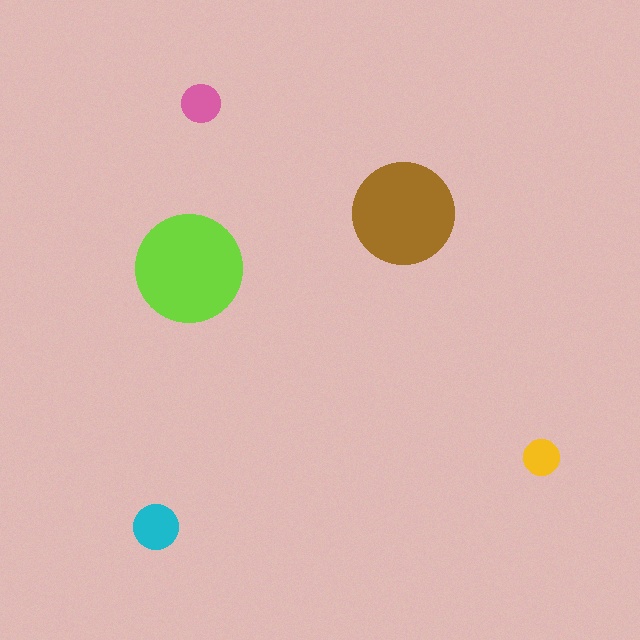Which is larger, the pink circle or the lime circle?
The lime one.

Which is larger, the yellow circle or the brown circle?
The brown one.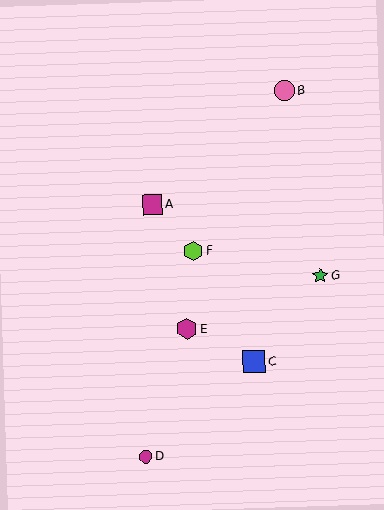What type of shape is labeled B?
Shape B is a pink circle.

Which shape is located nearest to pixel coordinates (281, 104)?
The pink circle (labeled B) at (284, 91) is nearest to that location.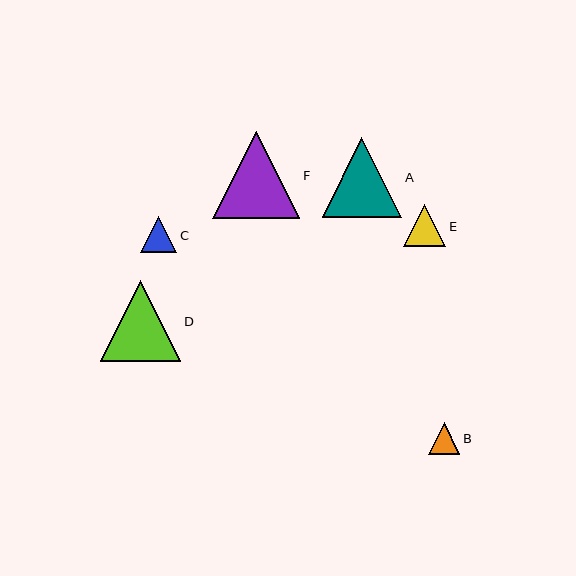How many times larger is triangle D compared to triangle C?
Triangle D is approximately 2.2 times the size of triangle C.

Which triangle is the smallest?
Triangle B is the smallest with a size of approximately 32 pixels.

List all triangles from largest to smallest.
From largest to smallest: F, D, A, E, C, B.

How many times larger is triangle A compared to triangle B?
Triangle A is approximately 2.5 times the size of triangle B.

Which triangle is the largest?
Triangle F is the largest with a size of approximately 87 pixels.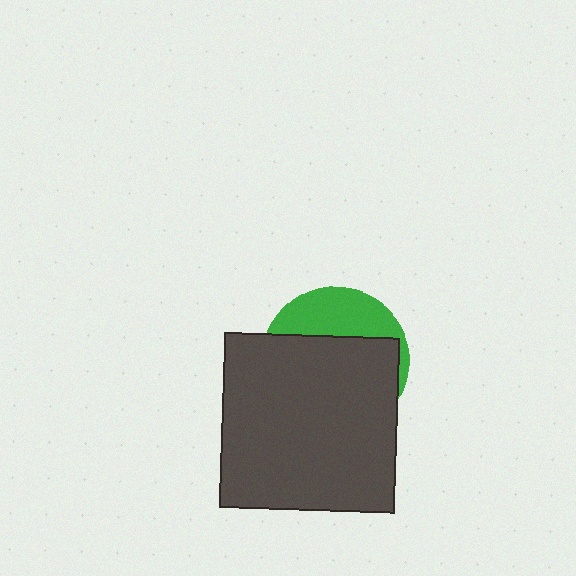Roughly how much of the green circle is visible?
A small part of it is visible (roughly 31%).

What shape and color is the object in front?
The object in front is a dark gray square.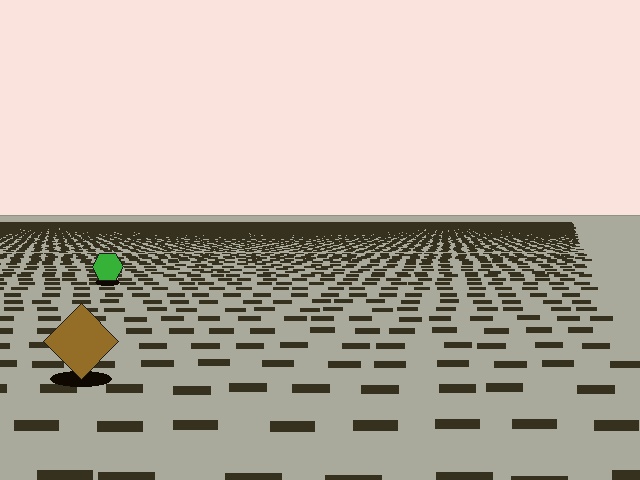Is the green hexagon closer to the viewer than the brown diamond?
No. The brown diamond is closer — you can tell from the texture gradient: the ground texture is coarser near it.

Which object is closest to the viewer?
The brown diamond is closest. The texture marks near it are larger and more spread out.